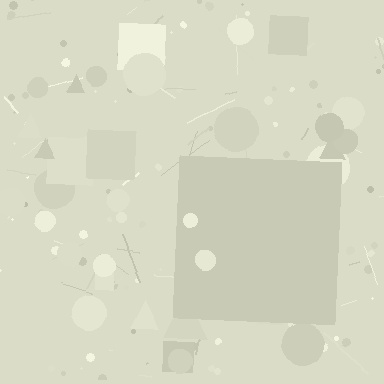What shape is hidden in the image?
A square is hidden in the image.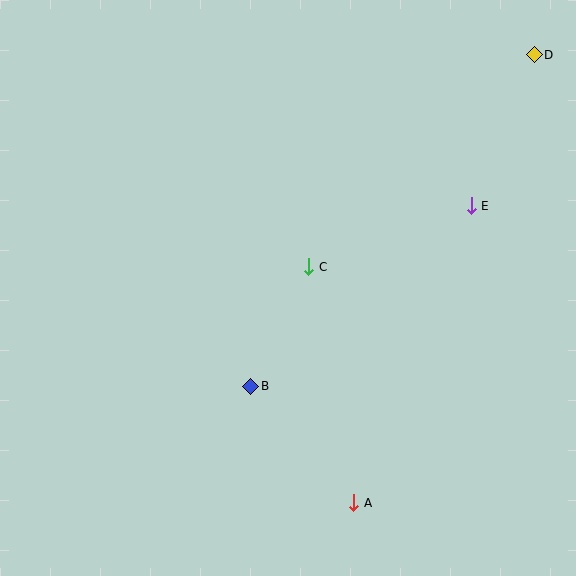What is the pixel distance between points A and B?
The distance between A and B is 155 pixels.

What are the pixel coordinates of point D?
Point D is at (534, 55).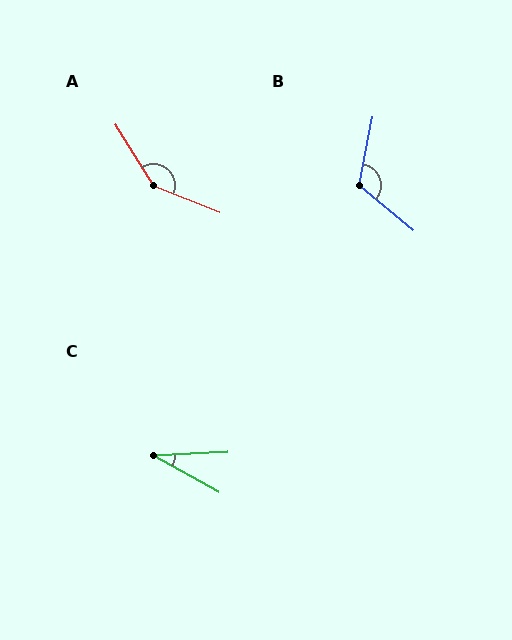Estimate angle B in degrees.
Approximately 119 degrees.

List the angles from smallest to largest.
C (32°), B (119°), A (144°).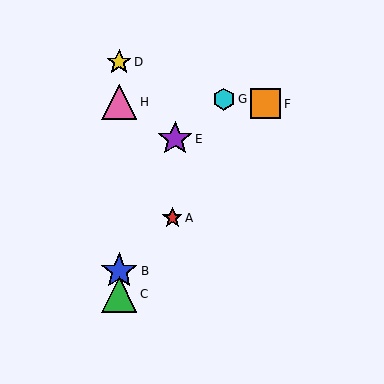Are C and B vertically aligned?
Yes, both are at x≈119.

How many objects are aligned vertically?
4 objects (B, C, D, H) are aligned vertically.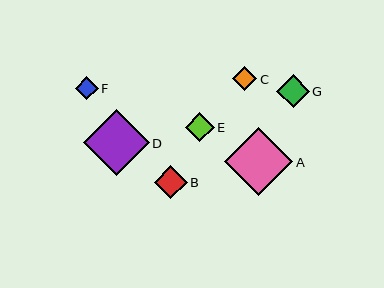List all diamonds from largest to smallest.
From largest to smallest: A, D, G, B, E, C, F.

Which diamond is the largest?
Diamond A is the largest with a size of approximately 69 pixels.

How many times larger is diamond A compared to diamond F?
Diamond A is approximately 3.1 times the size of diamond F.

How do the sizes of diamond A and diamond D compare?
Diamond A and diamond D are approximately the same size.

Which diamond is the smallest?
Diamond F is the smallest with a size of approximately 22 pixels.